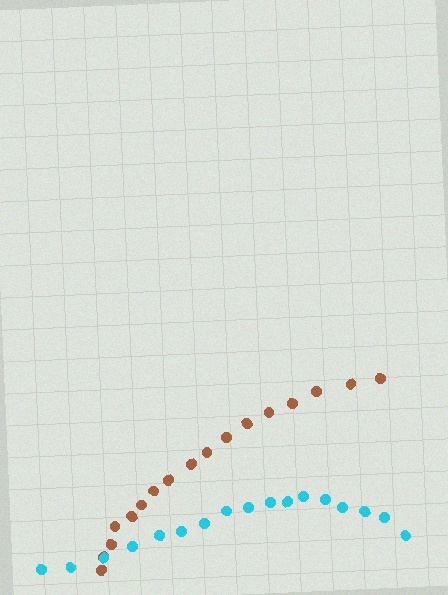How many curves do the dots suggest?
There are 2 distinct paths.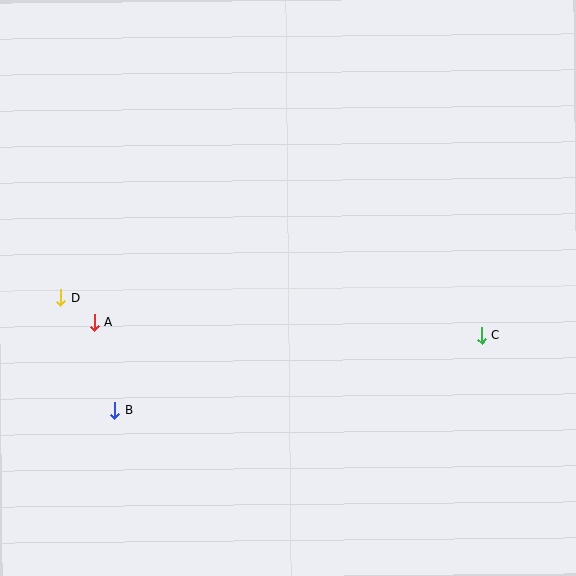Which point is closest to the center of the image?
Point A at (94, 322) is closest to the center.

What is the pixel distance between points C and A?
The distance between C and A is 388 pixels.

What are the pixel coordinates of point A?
Point A is at (94, 322).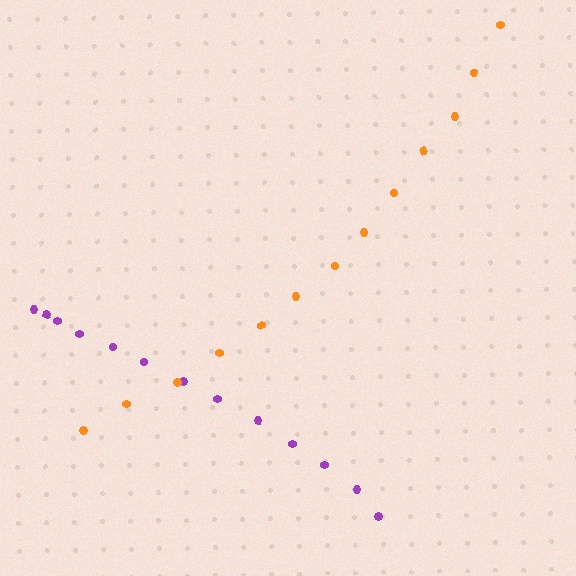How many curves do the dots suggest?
There are 2 distinct paths.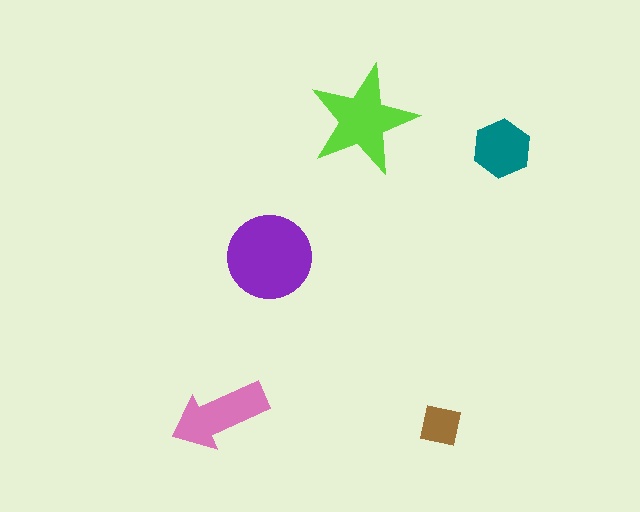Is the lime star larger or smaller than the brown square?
Larger.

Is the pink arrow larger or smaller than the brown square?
Larger.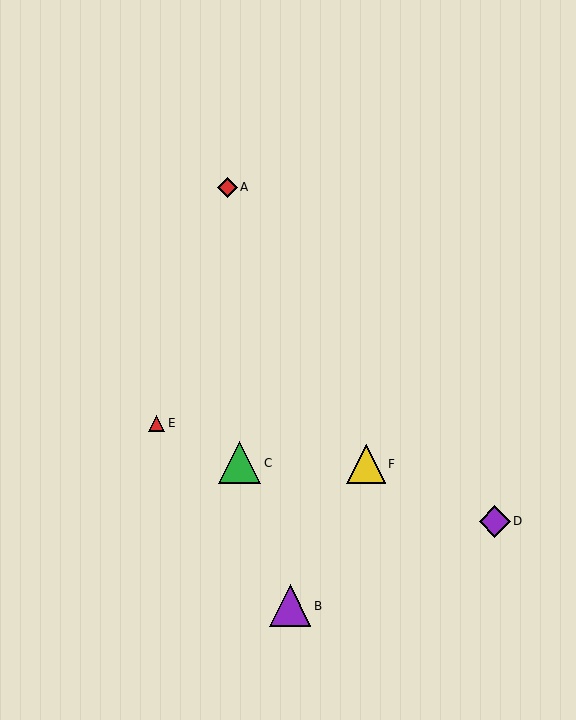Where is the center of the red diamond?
The center of the red diamond is at (227, 187).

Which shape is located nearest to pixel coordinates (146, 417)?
The red triangle (labeled E) at (157, 423) is nearest to that location.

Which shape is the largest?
The green triangle (labeled C) is the largest.